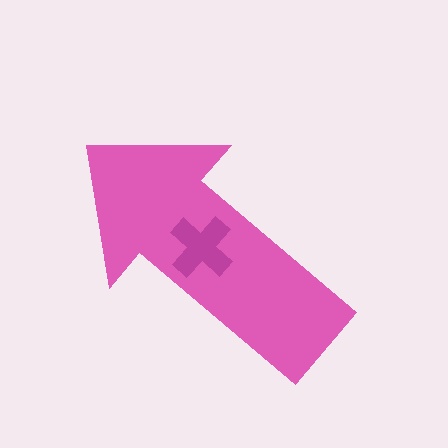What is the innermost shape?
The magenta cross.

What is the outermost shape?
The pink arrow.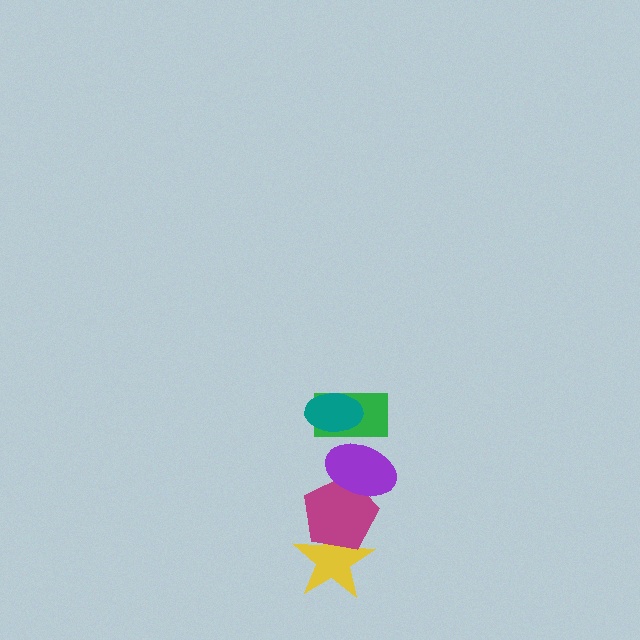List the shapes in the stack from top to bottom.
From top to bottom: the teal ellipse, the green rectangle, the purple ellipse, the magenta pentagon, the yellow star.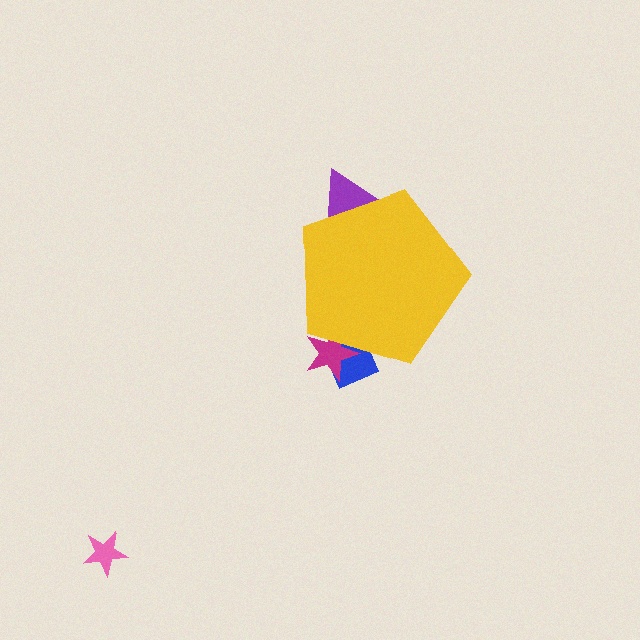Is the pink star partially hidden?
No, the pink star is fully visible.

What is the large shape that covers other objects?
A yellow pentagon.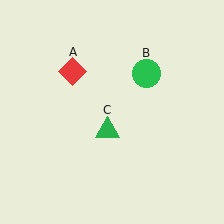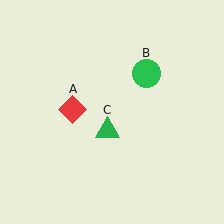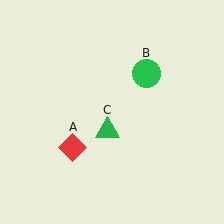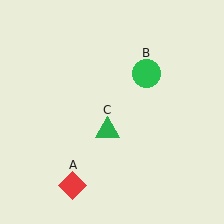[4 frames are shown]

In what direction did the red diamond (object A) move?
The red diamond (object A) moved down.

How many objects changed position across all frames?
1 object changed position: red diamond (object A).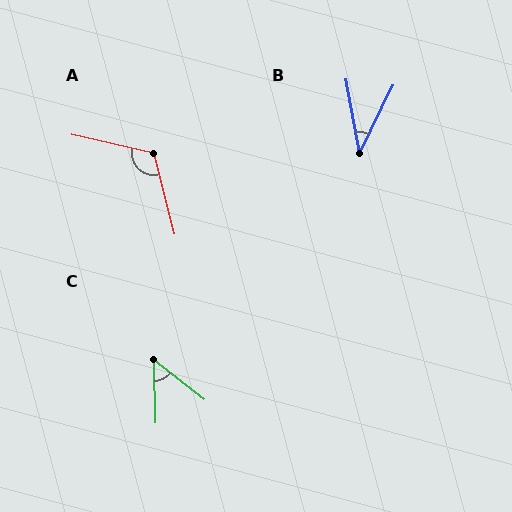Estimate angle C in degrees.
Approximately 51 degrees.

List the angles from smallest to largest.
B (36°), C (51°), A (117°).